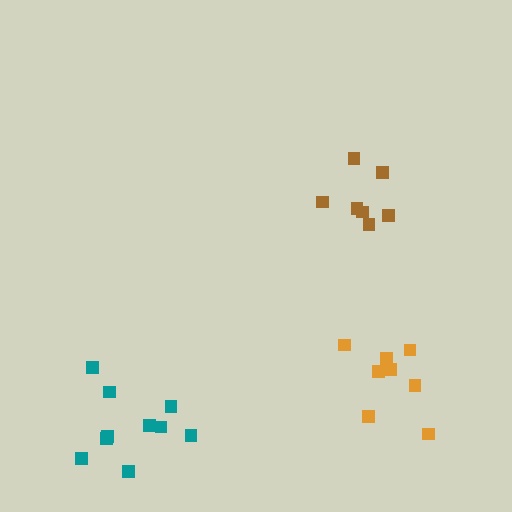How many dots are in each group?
Group 1: 10 dots, Group 2: 7 dots, Group 3: 8 dots (25 total).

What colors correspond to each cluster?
The clusters are colored: teal, brown, orange.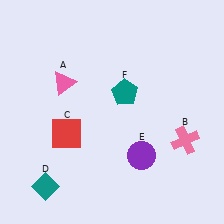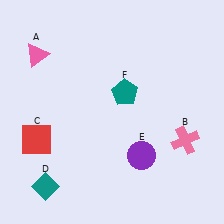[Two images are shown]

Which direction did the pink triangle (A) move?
The pink triangle (A) moved up.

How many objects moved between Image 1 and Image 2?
2 objects moved between the two images.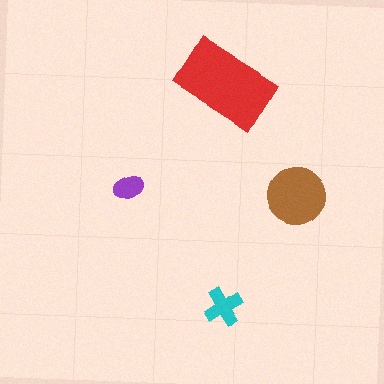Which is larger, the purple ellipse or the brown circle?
The brown circle.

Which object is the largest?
The red rectangle.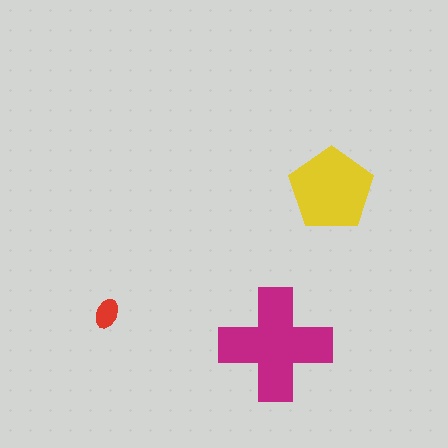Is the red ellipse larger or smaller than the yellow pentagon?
Smaller.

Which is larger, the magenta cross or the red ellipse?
The magenta cross.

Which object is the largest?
The magenta cross.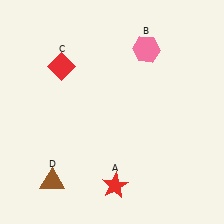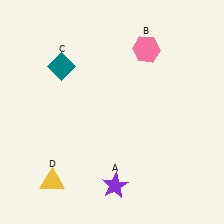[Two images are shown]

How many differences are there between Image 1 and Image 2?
There are 3 differences between the two images.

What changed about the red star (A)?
In Image 1, A is red. In Image 2, it changed to purple.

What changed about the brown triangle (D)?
In Image 1, D is brown. In Image 2, it changed to yellow.